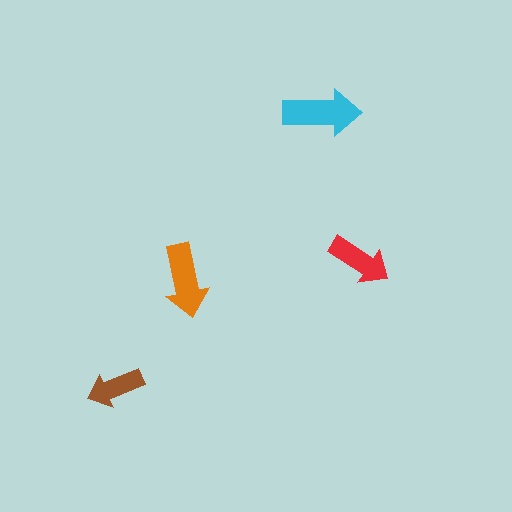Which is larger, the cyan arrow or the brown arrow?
The cyan one.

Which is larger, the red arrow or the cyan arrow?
The cyan one.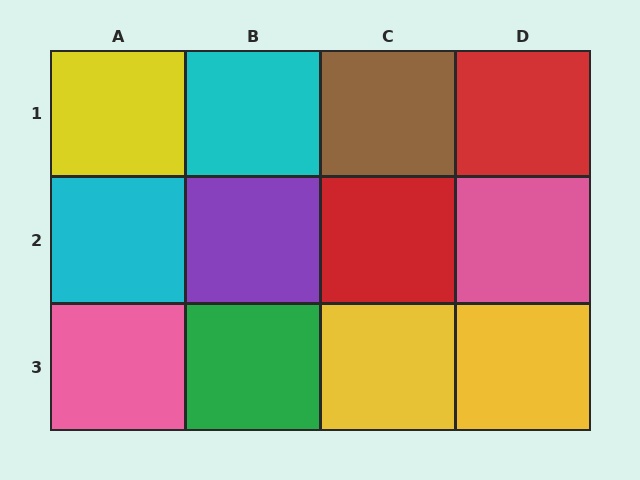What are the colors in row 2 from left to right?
Cyan, purple, red, pink.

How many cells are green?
1 cell is green.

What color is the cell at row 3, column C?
Yellow.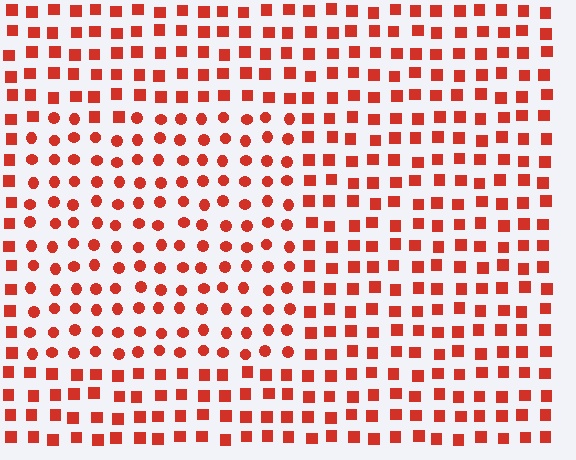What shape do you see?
I see a rectangle.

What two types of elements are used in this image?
The image uses circles inside the rectangle region and squares outside it.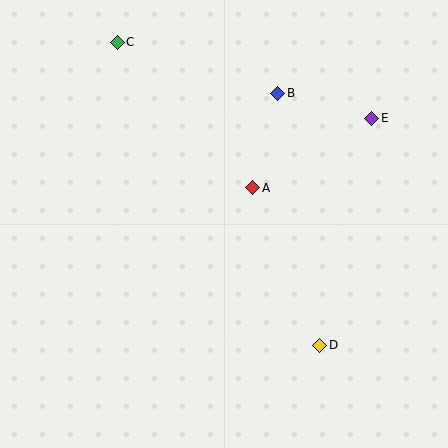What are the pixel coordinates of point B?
Point B is at (278, 93).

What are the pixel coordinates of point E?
Point E is at (372, 118).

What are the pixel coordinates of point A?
Point A is at (253, 188).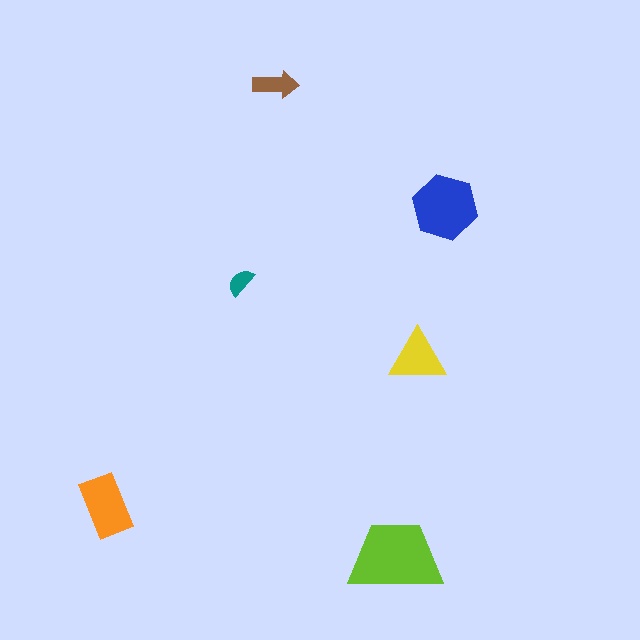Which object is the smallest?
The teal semicircle.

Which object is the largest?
The lime trapezoid.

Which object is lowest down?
The lime trapezoid is bottommost.